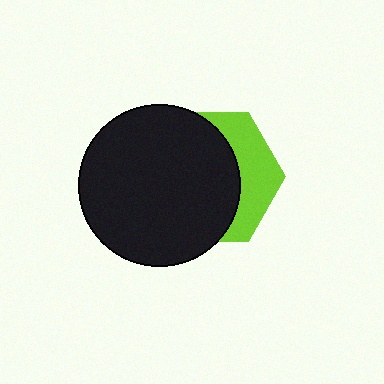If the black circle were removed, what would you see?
You would see the complete lime hexagon.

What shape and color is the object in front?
The object in front is a black circle.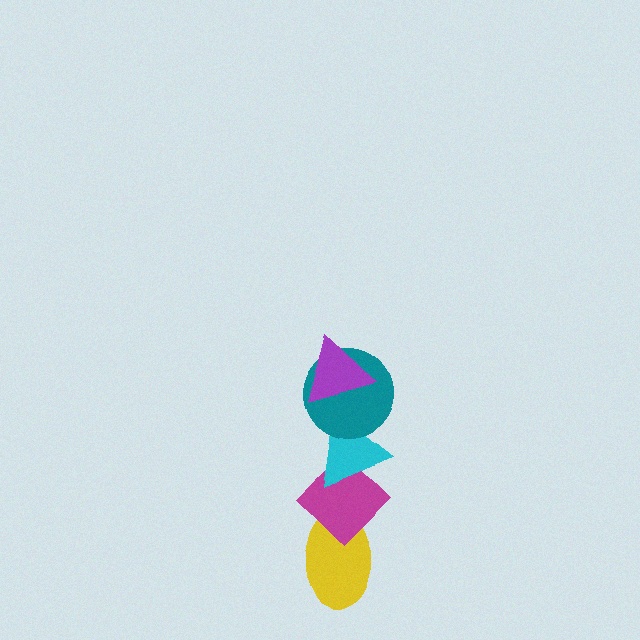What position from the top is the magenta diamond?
The magenta diamond is 4th from the top.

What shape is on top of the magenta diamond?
The cyan triangle is on top of the magenta diamond.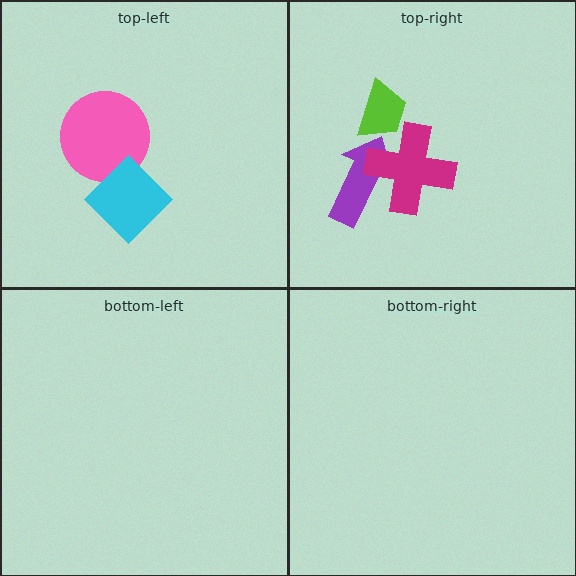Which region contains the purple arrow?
The top-right region.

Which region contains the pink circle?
The top-left region.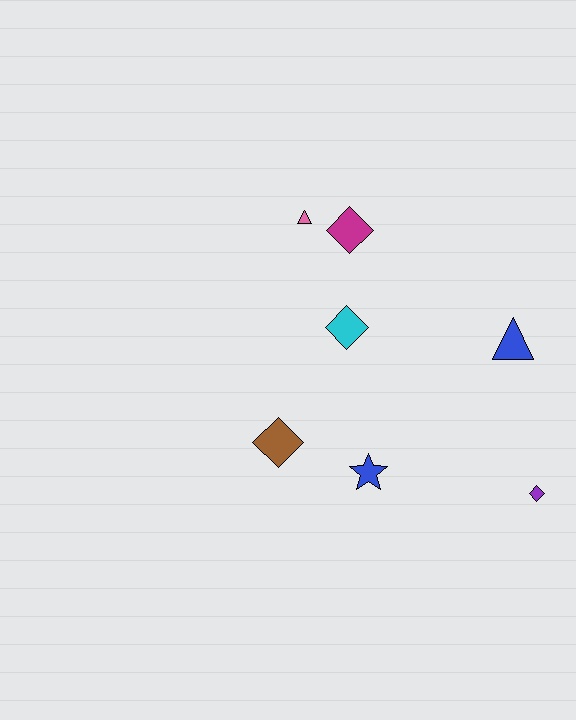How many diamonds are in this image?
There are 4 diamonds.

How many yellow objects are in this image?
There are no yellow objects.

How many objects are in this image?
There are 7 objects.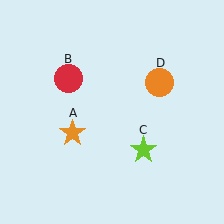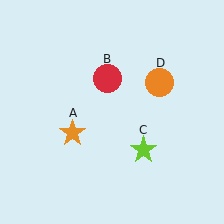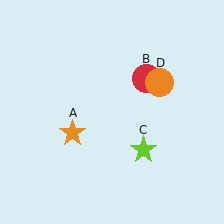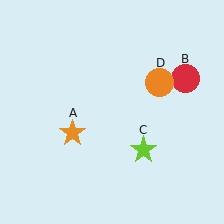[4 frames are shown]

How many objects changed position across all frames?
1 object changed position: red circle (object B).